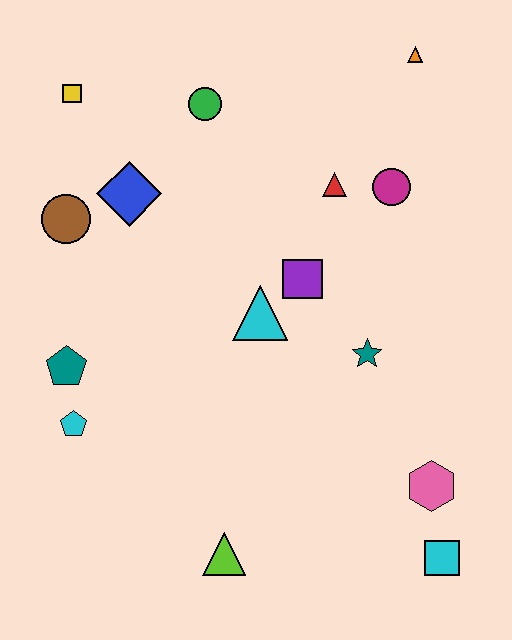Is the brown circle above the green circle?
No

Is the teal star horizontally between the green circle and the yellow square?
No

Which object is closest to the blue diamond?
The brown circle is closest to the blue diamond.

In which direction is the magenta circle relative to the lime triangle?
The magenta circle is above the lime triangle.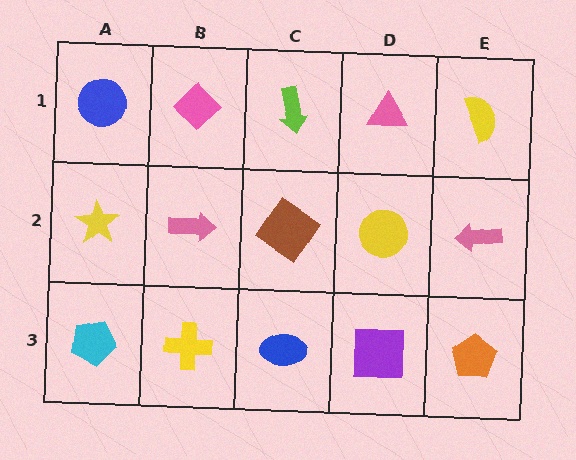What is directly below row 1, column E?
A pink arrow.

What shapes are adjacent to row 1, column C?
A brown diamond (row 2, column C), a pink diamond (row 1, column B), a pink triangle (row 1, column D).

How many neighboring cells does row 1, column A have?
2.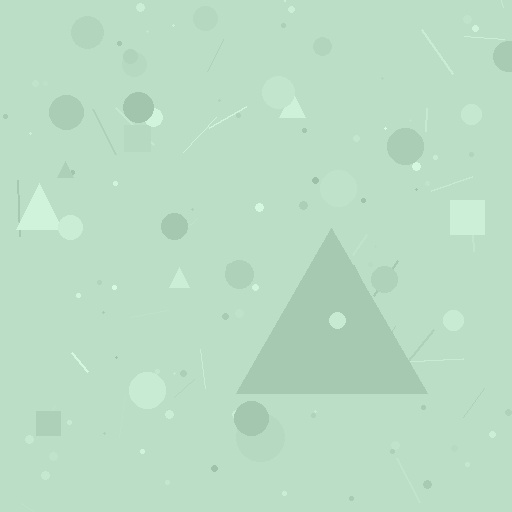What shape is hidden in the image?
A triangle is hidden in the image.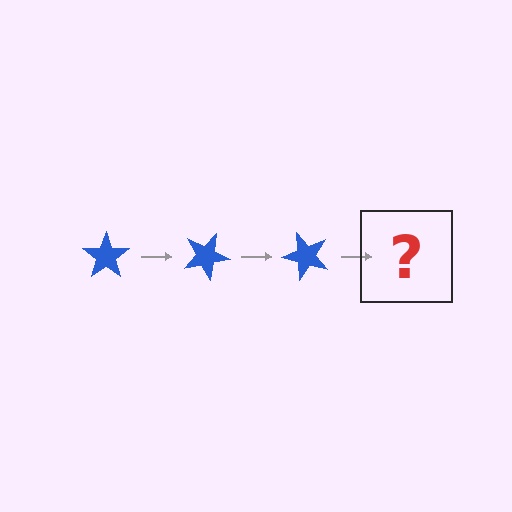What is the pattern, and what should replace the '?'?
The pattern is that the star rotates 25 degrees each step. The '?' should be a blue star rotated 75 degrees.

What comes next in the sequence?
The next element should be a blue star rotated 75 degrees.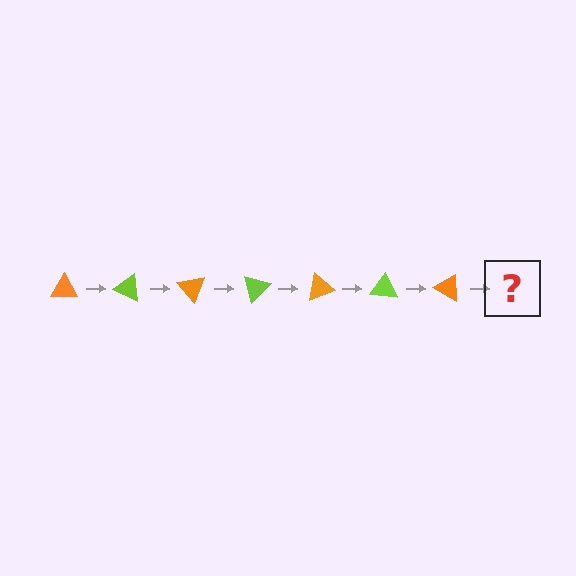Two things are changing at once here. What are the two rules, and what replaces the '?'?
The two rules are that it rotates 25 degrees each step and the color cycles through orange and lime. The '?' should be a lime triangle, rotated 175 degrees from the start.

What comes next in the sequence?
The next element should be a lime triangle, rotated 175 degrees from the start.